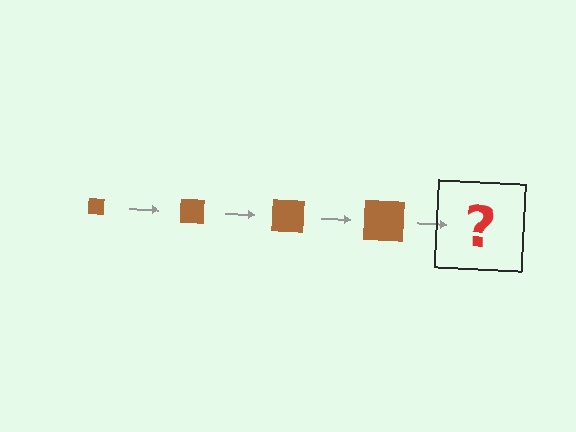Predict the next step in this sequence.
The next step is a brown square, larger than the previous one.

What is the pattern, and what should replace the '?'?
The pattern is that the square gets progressively larger each step. The '?' should be a brown square, larger than the previous one.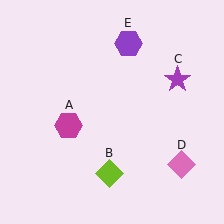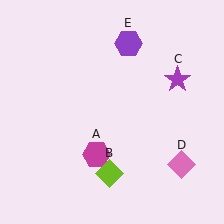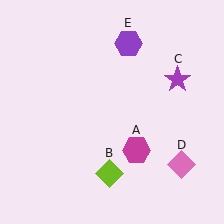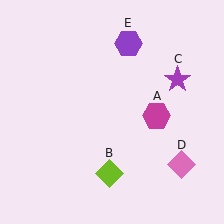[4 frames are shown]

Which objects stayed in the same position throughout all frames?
Lime diamond (object B) and purple star (object C) and pink diamond (object D) and purple hexagon (object E) remained stationary.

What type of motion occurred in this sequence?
The magenta hexagon (object A) rotated counterclockwise around the center of the scene.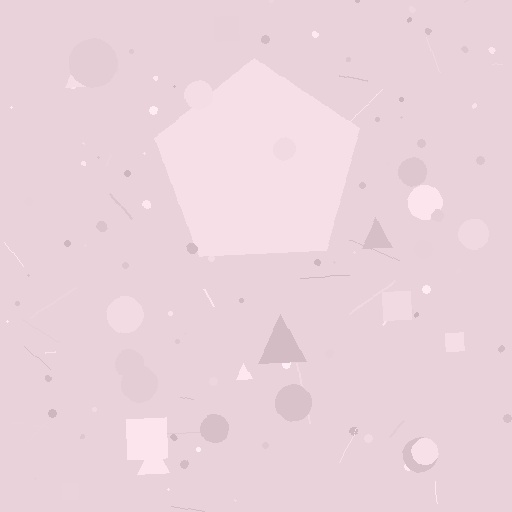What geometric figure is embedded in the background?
A pentagon is embedded in the background.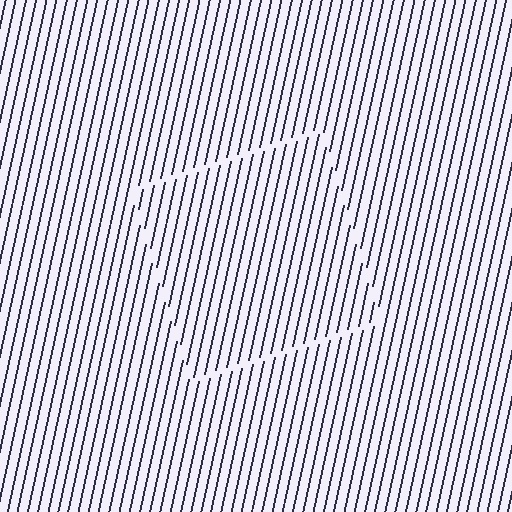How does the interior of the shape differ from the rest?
The interior of the shape contains the same grating, shifted by half a period — the contour is defined by the phase discontinuity where line-ends from the inner and outer gratings abut.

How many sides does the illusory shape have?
4 sides — the line-ends trace a square.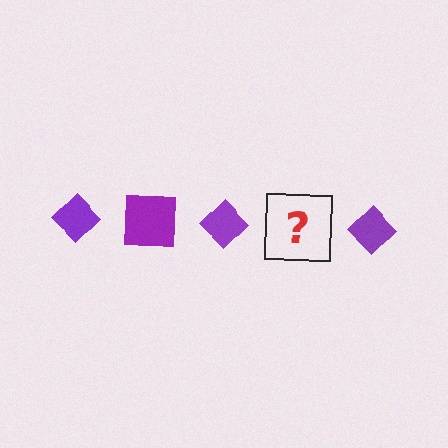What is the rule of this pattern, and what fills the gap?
The rule is that the pattern cycles through diamond, square shapes in purple. The gap should be filled with a purple square.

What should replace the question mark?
The question mark should be replaced with a purple square.